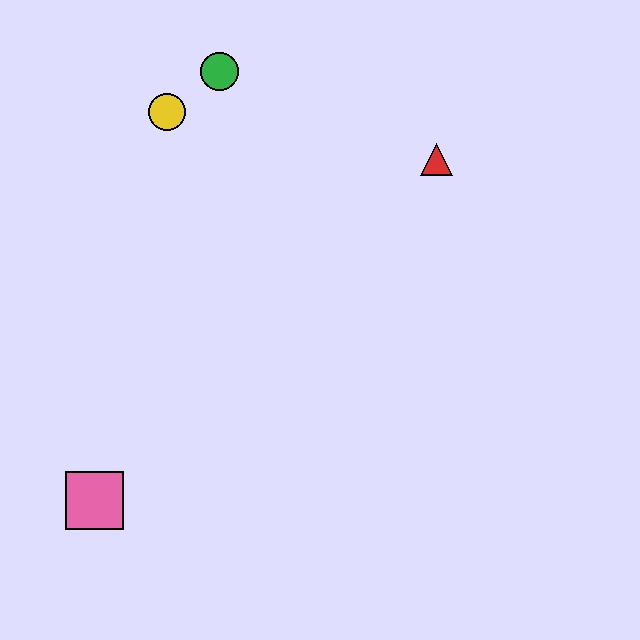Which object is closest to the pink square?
The yellow circle is closest to the pink square.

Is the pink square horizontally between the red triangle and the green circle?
No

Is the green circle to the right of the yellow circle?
Yes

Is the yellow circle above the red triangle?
Yes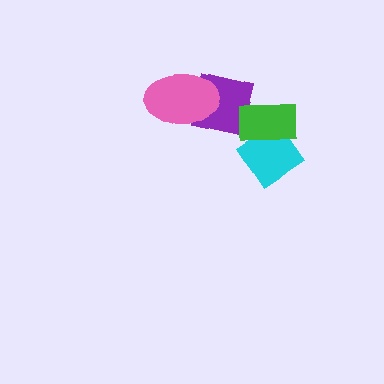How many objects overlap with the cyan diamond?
1 object overlaps with the cyan diamond.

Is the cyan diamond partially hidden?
Yes, it is partially covered by another shape.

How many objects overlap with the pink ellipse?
1 object overlaps with the pink ellipse.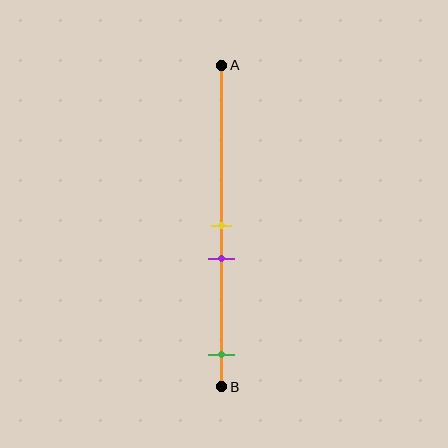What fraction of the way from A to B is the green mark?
The green mark is approximately 90% (0.9) of the way from A to B.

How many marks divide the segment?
There are 3 marks dividing the segment.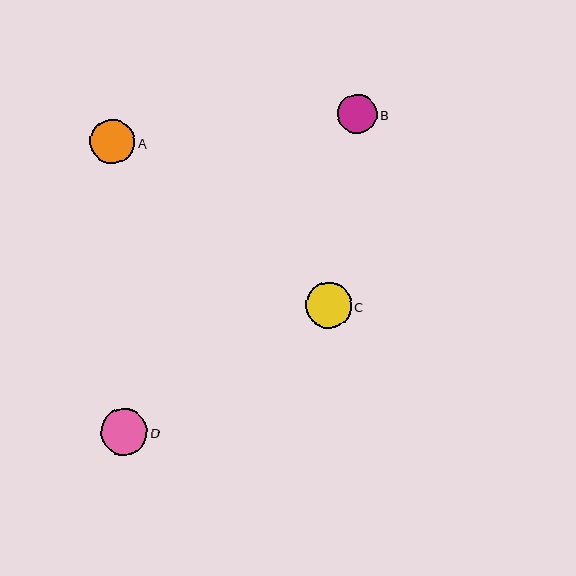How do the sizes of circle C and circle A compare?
Circle C and circle A are approximately the same size.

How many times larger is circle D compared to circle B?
Circle D is approximately 1.2 times the size of circle B.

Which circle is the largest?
Circle D is the largest with a size of approximately 47 pixels.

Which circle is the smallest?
Circle B is the smallest with a size of approximately 39 pixels.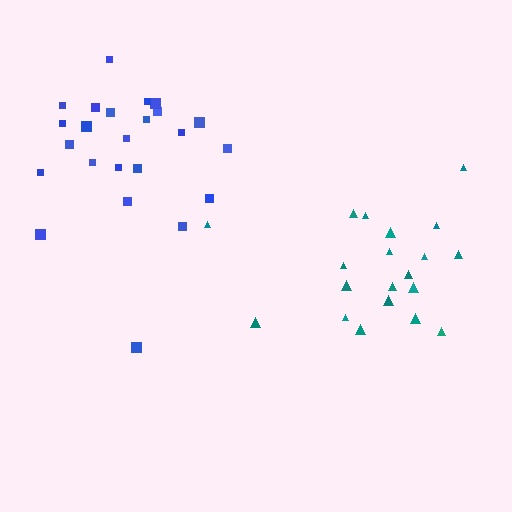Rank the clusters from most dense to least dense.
teal, blue.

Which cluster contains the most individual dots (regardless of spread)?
Blue (24).